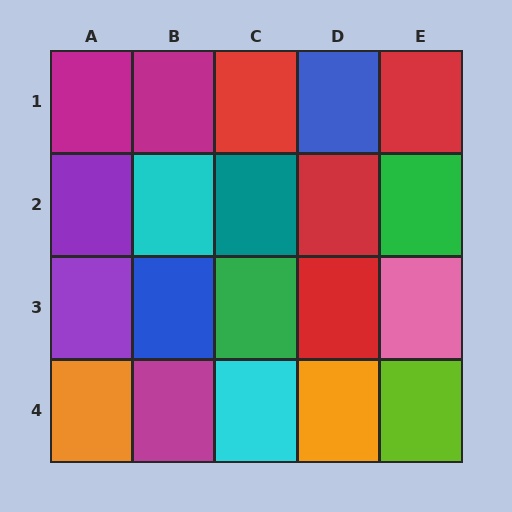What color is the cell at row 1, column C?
Red.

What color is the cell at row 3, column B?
Blue.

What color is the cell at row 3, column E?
Pink.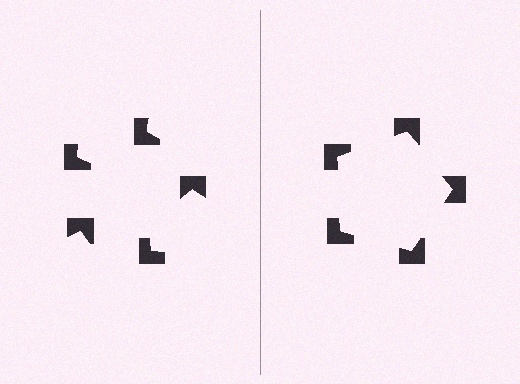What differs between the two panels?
The notched squares are positioned identically on both sides; only the wedge orientations differ. On the right they align to a pentagon; on the left they are misaligned.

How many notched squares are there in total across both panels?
10 — 5 on each side.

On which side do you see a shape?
An illusory pentagon appears on the right side. On the left side the wedge cuts are rotated, so no coherent shape forms.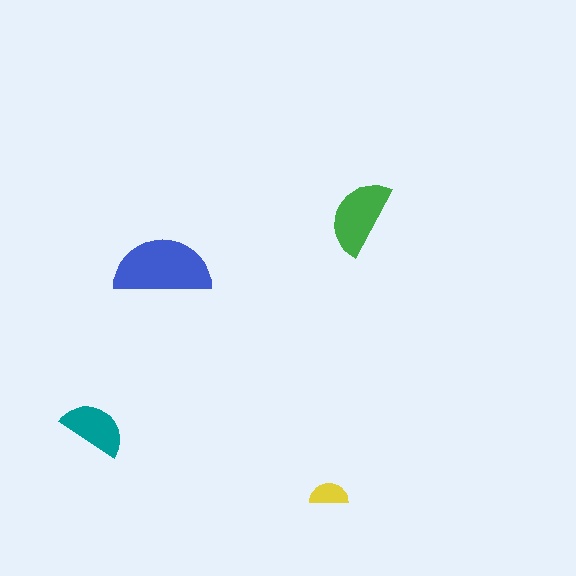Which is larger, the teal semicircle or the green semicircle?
The green one.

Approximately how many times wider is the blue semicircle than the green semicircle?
About 1.5 times wider.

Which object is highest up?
The green semicircle is topmost.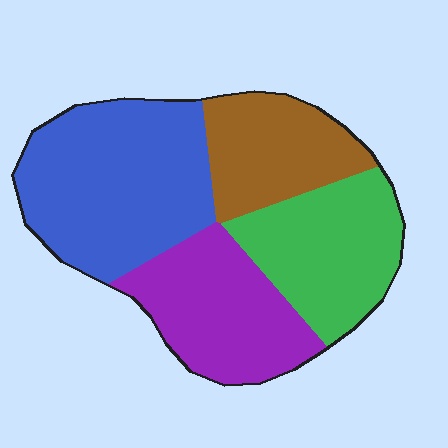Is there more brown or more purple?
Purple.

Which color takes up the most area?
Blue, at roughly 35%.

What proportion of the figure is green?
Green takes up between a sixth and a third of the figure.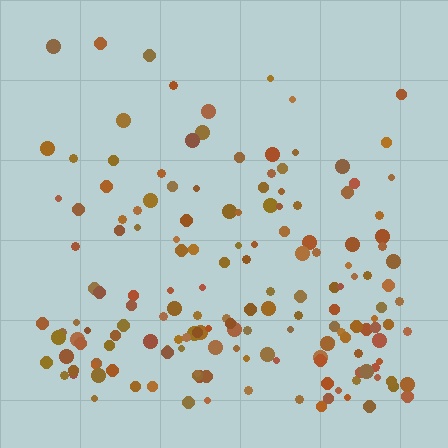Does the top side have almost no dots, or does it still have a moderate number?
Still a moderate number, just noticeably fewer than the bottom.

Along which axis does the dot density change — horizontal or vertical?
Vertical.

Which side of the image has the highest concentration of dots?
The bottom.